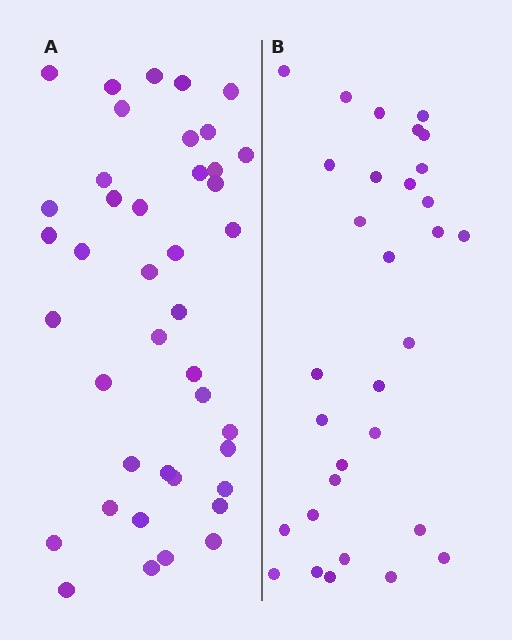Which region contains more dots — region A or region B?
Region A (the left region) has more dots.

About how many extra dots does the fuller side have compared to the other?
Region A has roughly 10 or so more dots than region B.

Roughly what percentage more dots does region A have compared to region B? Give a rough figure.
About 30% more.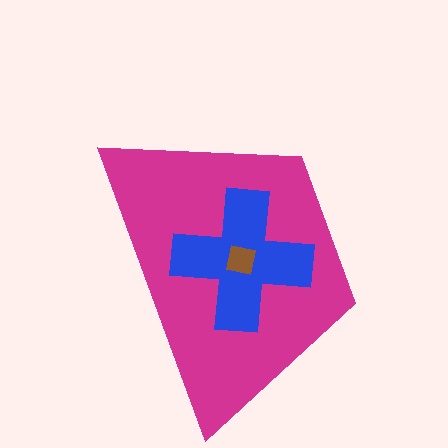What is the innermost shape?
The brown square.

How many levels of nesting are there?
3.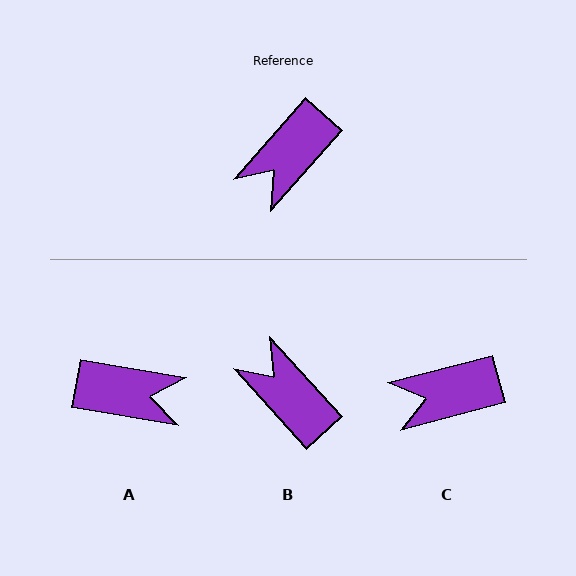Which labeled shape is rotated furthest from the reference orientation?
A, about 122 degrees away.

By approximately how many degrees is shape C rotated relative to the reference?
Approximately 34 degrees clockwise.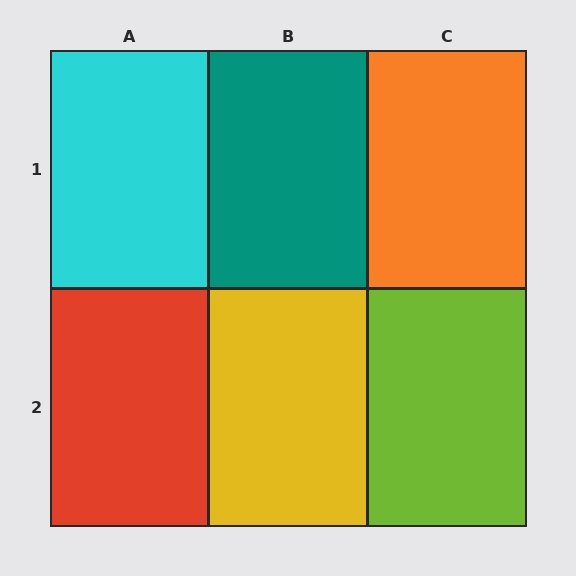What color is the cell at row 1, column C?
Orange.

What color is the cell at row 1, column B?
Teal.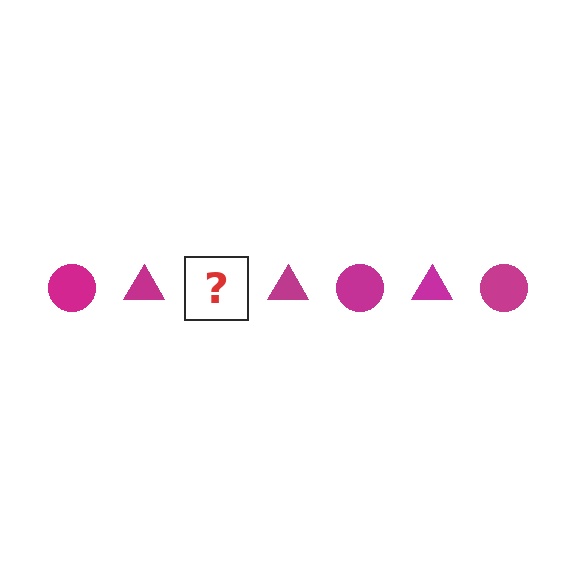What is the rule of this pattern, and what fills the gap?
The rule is that the pattern cycles through circle, triangle shapes in magenta. The gap should be filled with a magenta circle.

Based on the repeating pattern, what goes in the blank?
The blank should be a magenta circle.